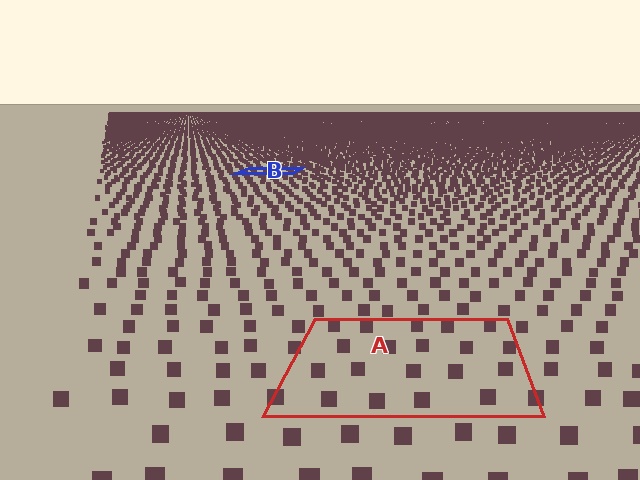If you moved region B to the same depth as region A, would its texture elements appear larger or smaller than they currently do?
They would appear larger. At a closer depth, the same texture elements are projected at a bigger on-screen size.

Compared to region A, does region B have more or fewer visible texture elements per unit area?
Region B has more texture elements per unit area — they are packed more densely because it is farther away.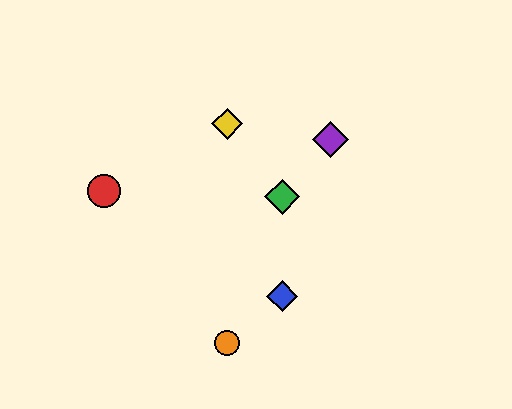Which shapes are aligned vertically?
The yellow diamond, the orange circle are aligned vertically.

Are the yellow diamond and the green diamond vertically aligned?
No, the yellow diamond is at x≈227 and the green diamond is at x≈282.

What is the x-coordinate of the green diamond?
The green diamond is at x≈282.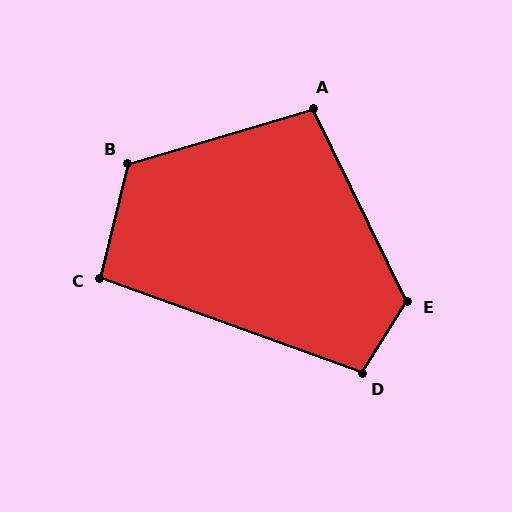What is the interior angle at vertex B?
Approximately 120 degrees (obtuse).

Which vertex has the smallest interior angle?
C, at approximately 96 degrees.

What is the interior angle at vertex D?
Approximately 103 degrees (obtuse).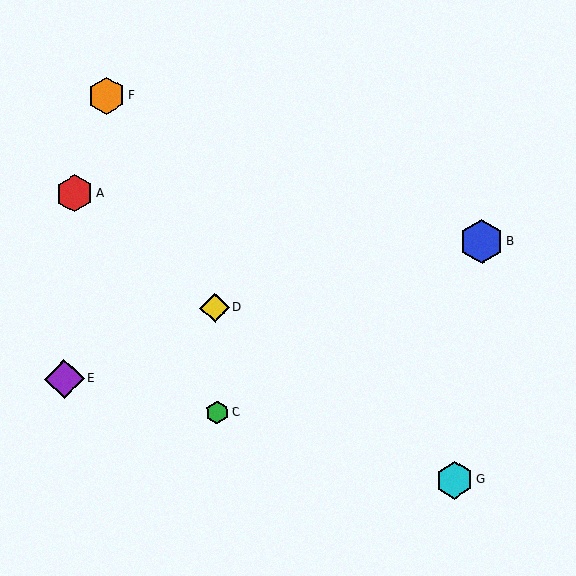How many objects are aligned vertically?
2 objects (C, D) are aligned vertically.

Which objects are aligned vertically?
Objects C, D are aligned vertically.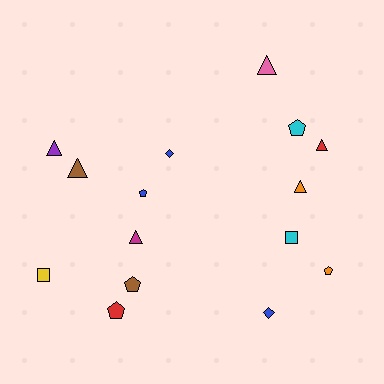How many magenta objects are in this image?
There is 1 magenta object.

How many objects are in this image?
There are 15 objects.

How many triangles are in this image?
There are 6 triangles.